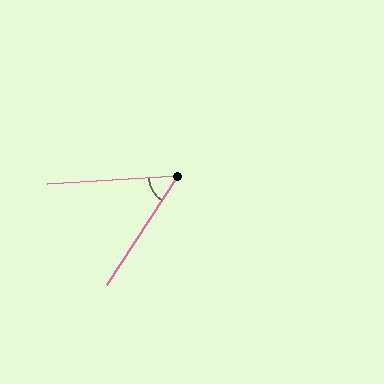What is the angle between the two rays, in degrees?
Approximately 53 degrees.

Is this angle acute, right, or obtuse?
It is acute.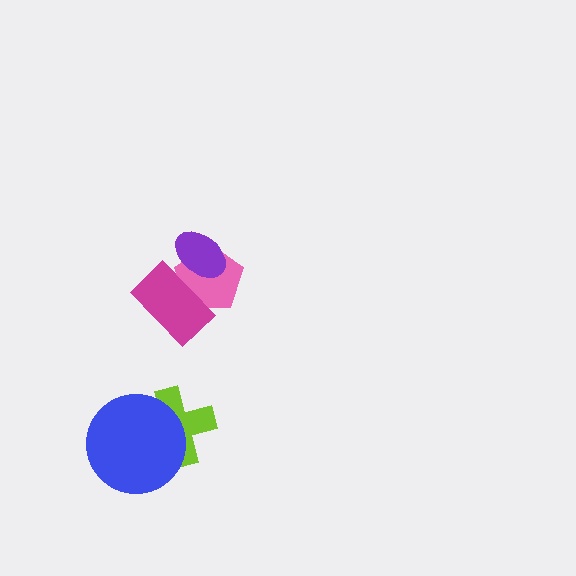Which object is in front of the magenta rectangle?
The purple ellipse is in front of the magenta rectangle.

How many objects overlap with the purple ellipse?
2 objects overlap with the purple ellipse.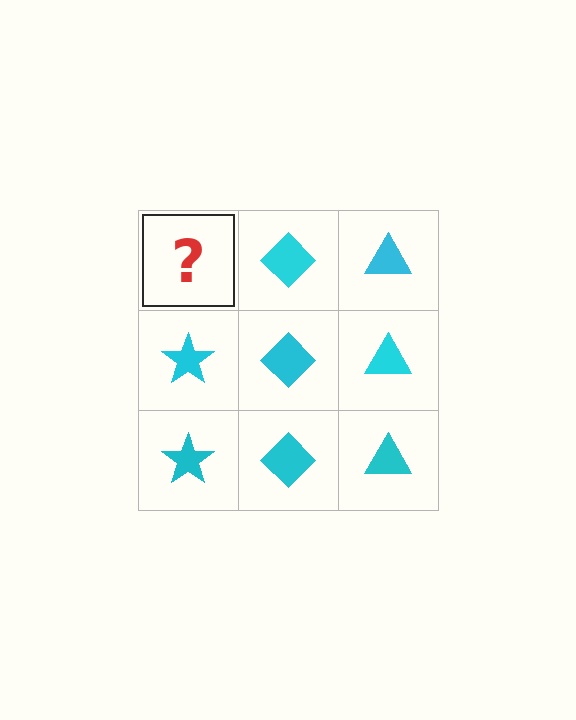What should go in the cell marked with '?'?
The missing cell should contain a cyan star.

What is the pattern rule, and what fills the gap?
The rule is that each column has a consistent shape. The gap should be filled with a cyan star.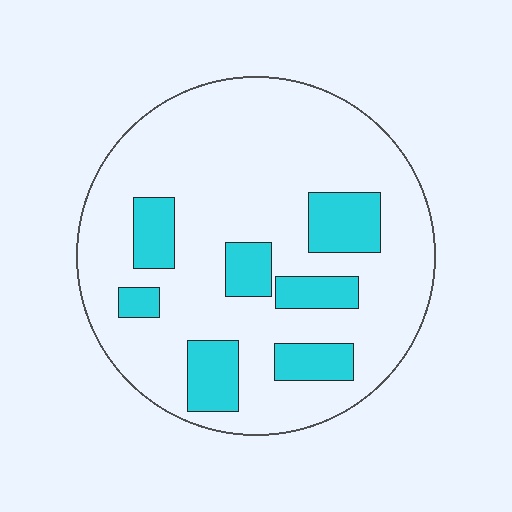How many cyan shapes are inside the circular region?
7.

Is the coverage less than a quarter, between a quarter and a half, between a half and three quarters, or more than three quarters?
Less than a quarter.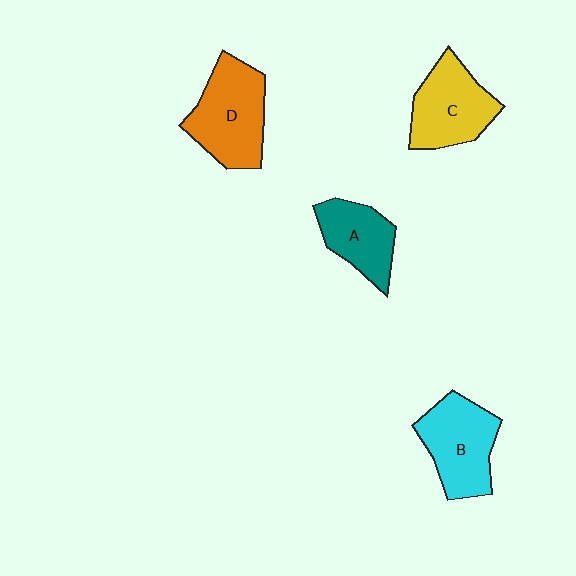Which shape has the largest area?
Shape D (orange).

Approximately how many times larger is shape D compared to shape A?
Approximately 1.4 times.